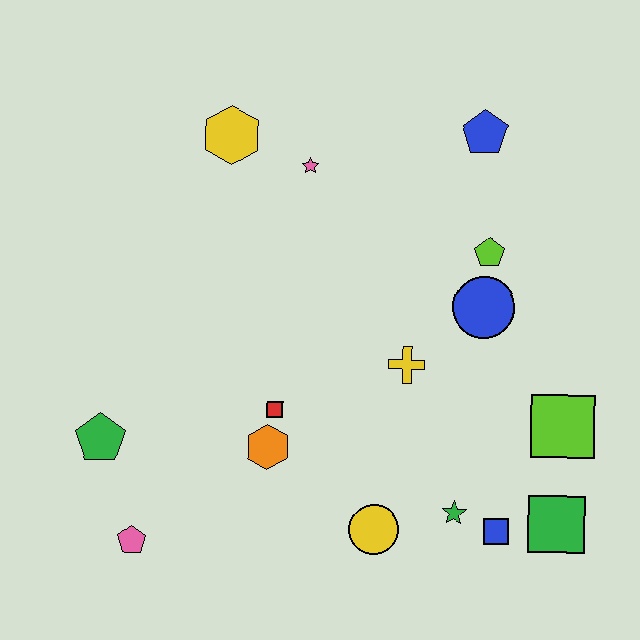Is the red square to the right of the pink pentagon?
Yes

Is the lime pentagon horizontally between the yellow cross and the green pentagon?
No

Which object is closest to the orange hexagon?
The red square is closest to the orange hexagon.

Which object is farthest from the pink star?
The green square is farthest from the pink star.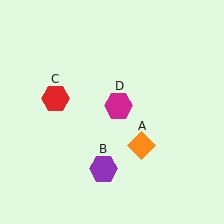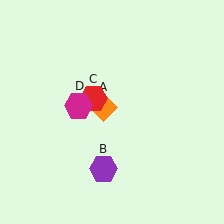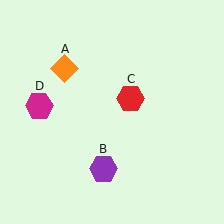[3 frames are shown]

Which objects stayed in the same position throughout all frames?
Purple hexagon (object B) remained stationary.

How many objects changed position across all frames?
3 objects changed position: orange diamond (object A), red hexagon (object C), magenta hexagon (object D).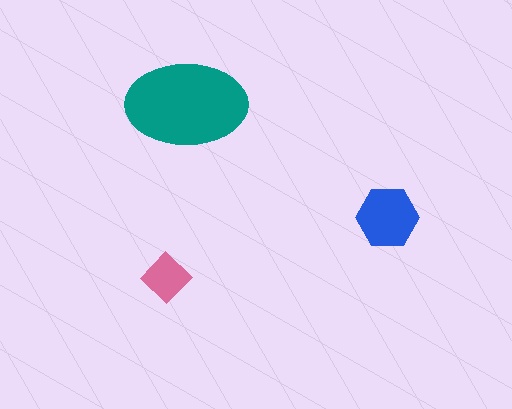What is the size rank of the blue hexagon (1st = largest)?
2nd.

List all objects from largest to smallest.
The teal ellipse, the blue hexagon, the pink diamond.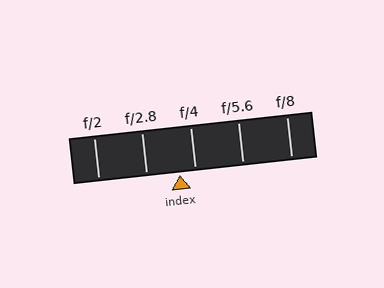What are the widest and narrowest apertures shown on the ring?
The widest aperture shown is f/2 and the narrowest is f/8.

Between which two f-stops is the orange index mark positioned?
The index mark is between f/2.8 and f/4.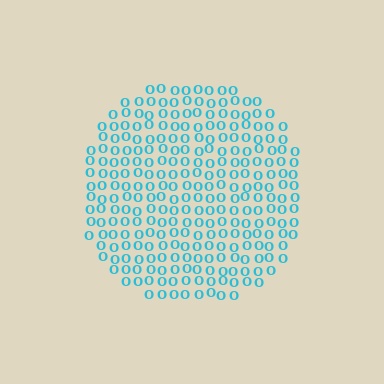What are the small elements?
The small elements are letter O's.